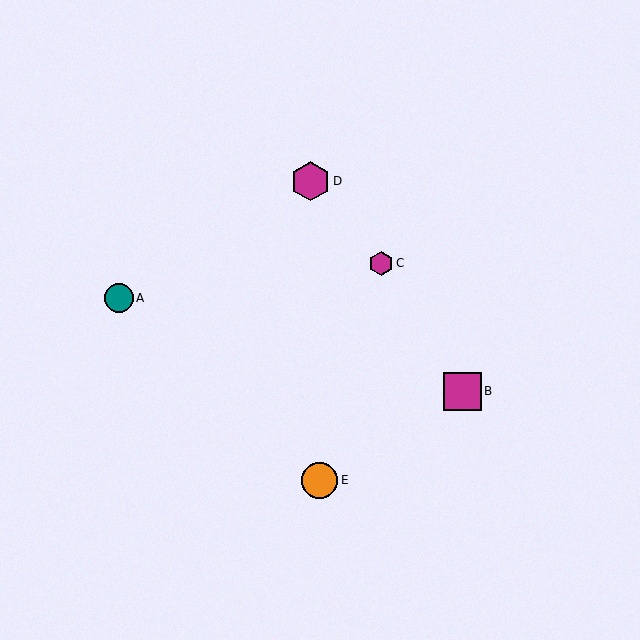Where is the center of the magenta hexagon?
The center of the magenta hexagon is at (310, 181).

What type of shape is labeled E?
Shape E is an orange circle.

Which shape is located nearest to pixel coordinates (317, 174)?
The magenta hexagon (labeled D) at (310, 181) is nearest to that location.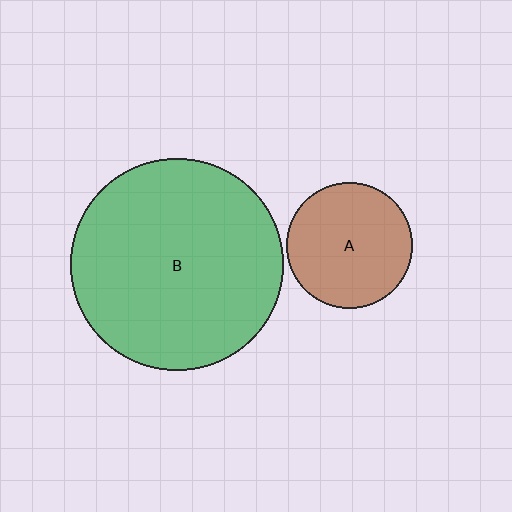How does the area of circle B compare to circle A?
Approximately 2.8 times.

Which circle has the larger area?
Circle B (green).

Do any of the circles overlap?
No, none of the circles overlap.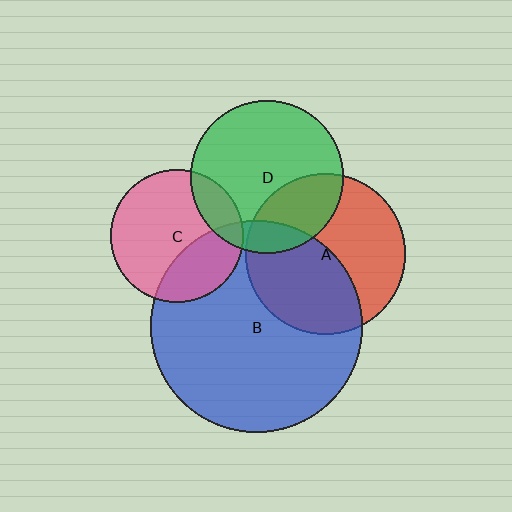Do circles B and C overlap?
Yes.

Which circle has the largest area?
Circle B (blue).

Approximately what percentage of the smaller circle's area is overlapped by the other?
Approximately 30%.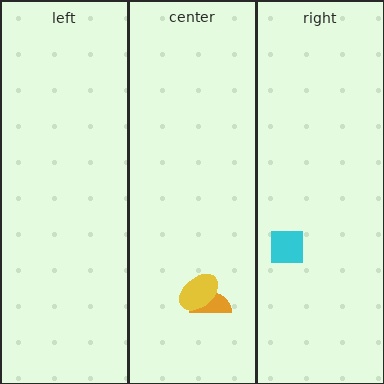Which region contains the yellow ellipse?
The center region.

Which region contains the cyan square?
The right region.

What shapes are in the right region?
The cyan square.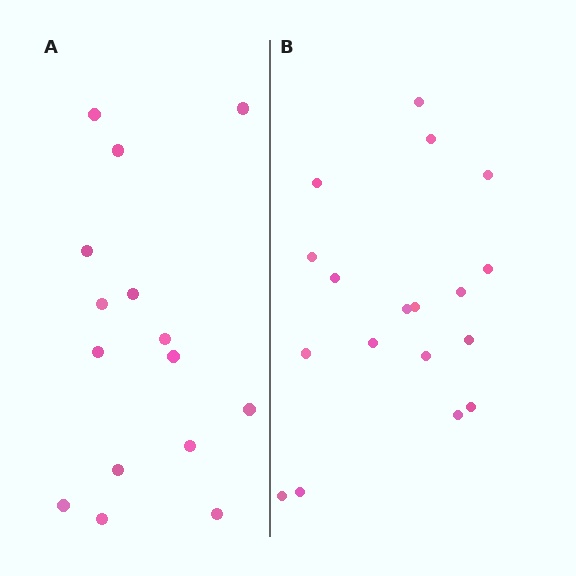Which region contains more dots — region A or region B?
Region B (the right region) has more dots.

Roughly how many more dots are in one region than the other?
Region B has just a few more — roughly 2 or 3 more dots than region A.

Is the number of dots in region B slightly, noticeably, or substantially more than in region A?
Region B has only slightly more — the two regions are fairly close. The ratio is roughly 1.2 to 1.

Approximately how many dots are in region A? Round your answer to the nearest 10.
About 20 dots. (The exact count is 15, which rounds to 20.)